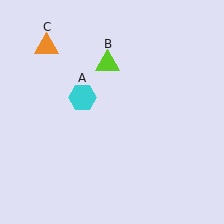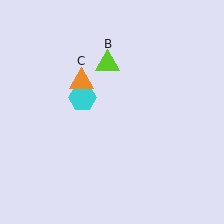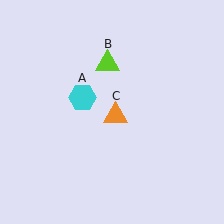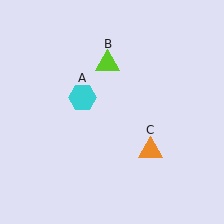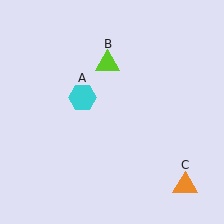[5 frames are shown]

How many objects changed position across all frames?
1 object changed position: orange triangle (object C).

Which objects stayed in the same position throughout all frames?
Cyan hexagon (object A) and lime triangle (object B) remained stationary.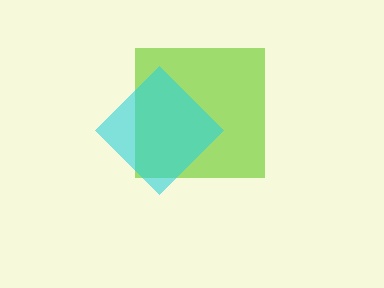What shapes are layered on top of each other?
The layered shapes are: a lime square, a cyan diamond.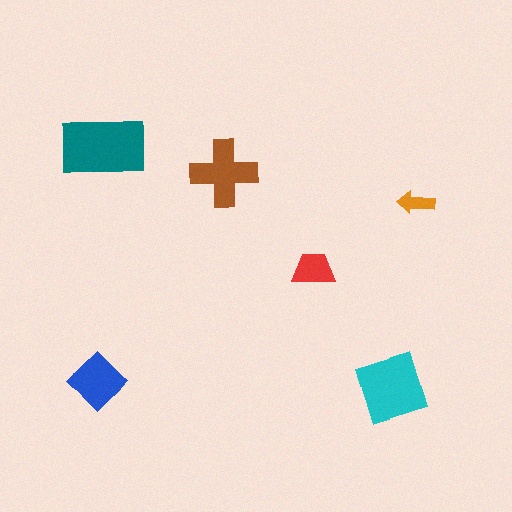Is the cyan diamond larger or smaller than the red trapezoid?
Larger.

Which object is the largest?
The teal rectangle.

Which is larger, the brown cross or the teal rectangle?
The teal rectangle.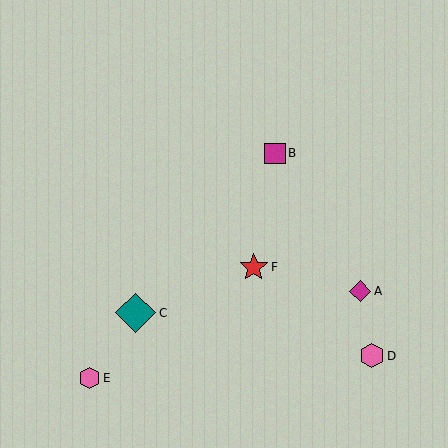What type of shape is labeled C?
Shape C is a teal diamond.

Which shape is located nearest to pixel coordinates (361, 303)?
The magenta diamond (labeled A) at (360, 291) is nearest to that location.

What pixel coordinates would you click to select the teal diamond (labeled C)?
Click at (136, 313) to select the teal diamond C.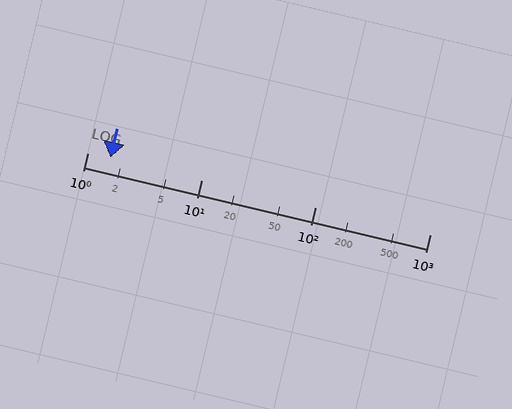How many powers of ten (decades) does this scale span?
The scale spans 3 decades, from 1 to 1000.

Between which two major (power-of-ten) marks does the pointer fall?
The pointer is between 1 and 10.